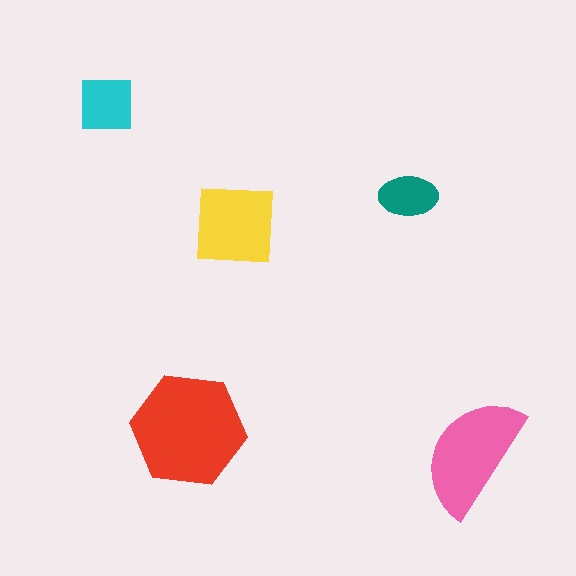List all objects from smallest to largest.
The teal ellipse, the cyan square, the yellow square, the pink semicircle, the red hexagon.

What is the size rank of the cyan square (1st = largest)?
4th.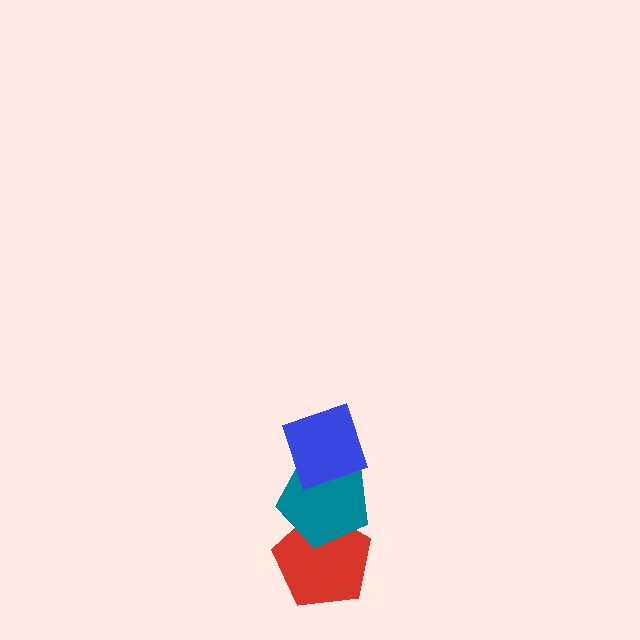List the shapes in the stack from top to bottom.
From top to bottom: the blue diamond, the teal pentagon, the red pentagon.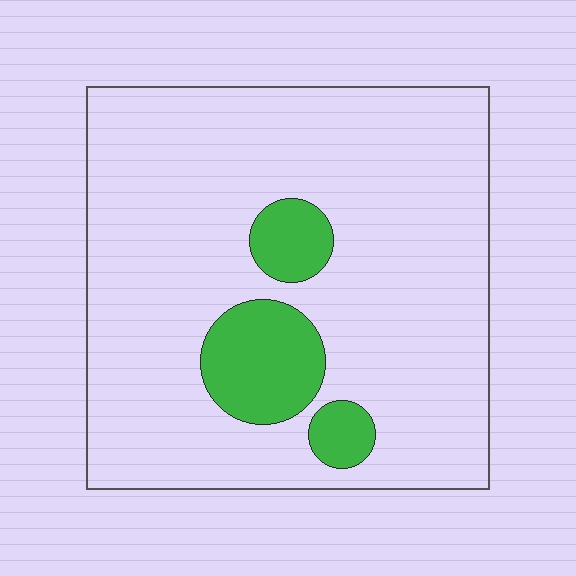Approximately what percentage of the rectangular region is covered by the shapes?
Approximately 15%.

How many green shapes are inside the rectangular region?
3.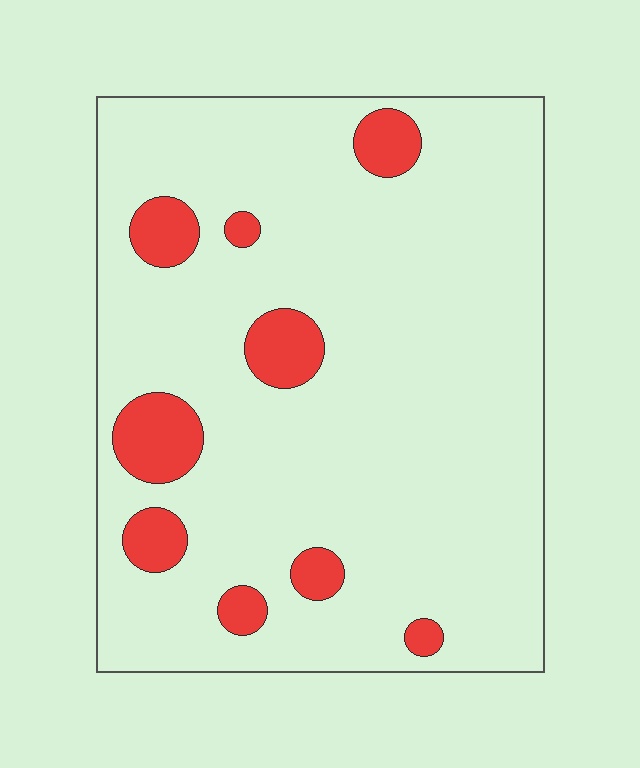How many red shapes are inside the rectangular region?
9.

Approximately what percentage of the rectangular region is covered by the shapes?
Approximately 10%.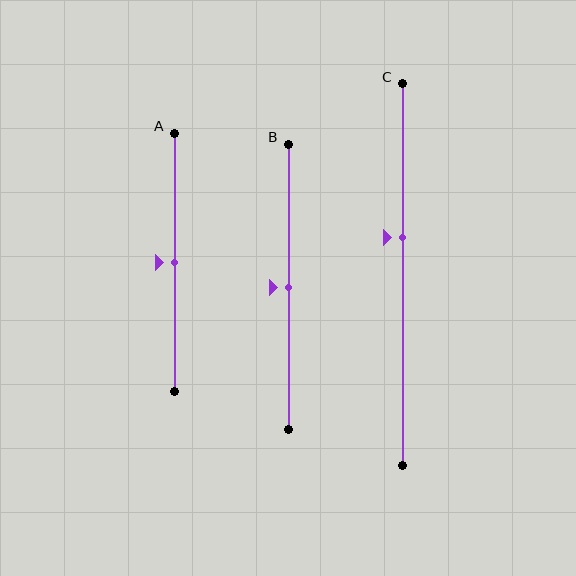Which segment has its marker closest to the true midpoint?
Segment A has its marker closest to the true midpoint.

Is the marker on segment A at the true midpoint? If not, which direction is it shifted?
Yes, the marker on segment A is at the true midpoint.